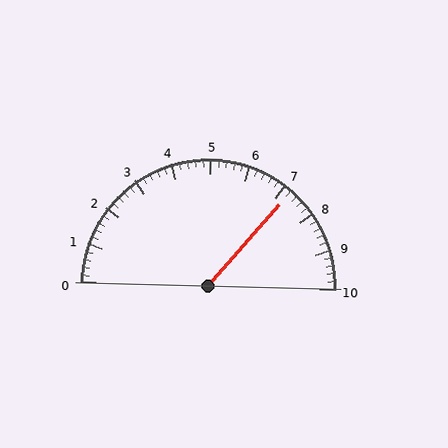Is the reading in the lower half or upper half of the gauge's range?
The reading is in the upper half of the range (0 to 10).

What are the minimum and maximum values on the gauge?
The gauge ranges from 0 to 10.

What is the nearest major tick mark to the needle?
The nearest major tick mark is 7.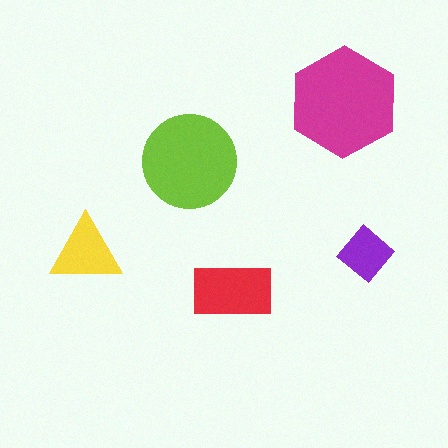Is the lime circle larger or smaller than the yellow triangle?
Larger.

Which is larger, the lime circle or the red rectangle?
The lime circle.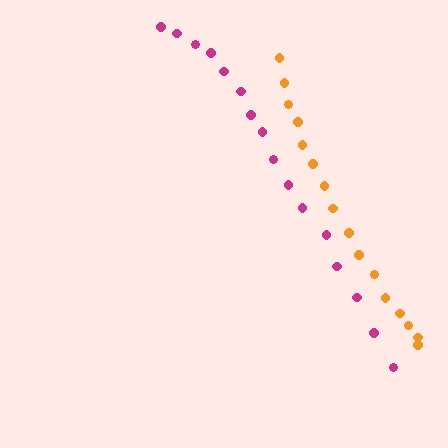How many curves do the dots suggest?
There are 2 distinct paths.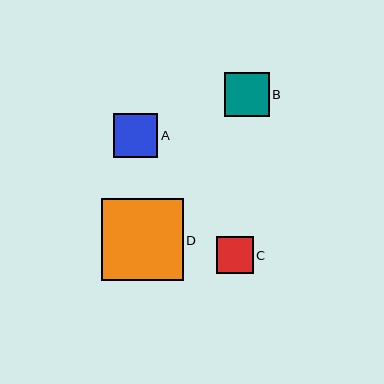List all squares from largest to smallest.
From largest to smallest: D, B, A, C.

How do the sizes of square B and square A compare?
Square B and square A are approximately the same size.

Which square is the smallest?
Square C is the smallest with a size of approximately 37 pixels.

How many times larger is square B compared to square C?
Square B is approximately 1.2 times the size of square C.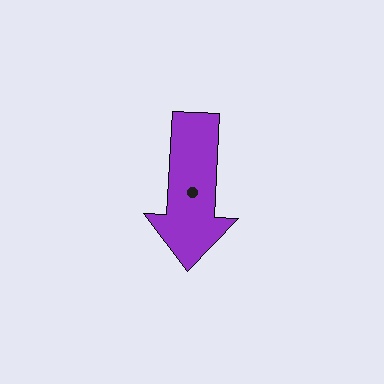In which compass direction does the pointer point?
South.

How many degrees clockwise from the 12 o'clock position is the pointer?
Approximately 183 degrees.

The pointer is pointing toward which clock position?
Roughly 6 o'clock.